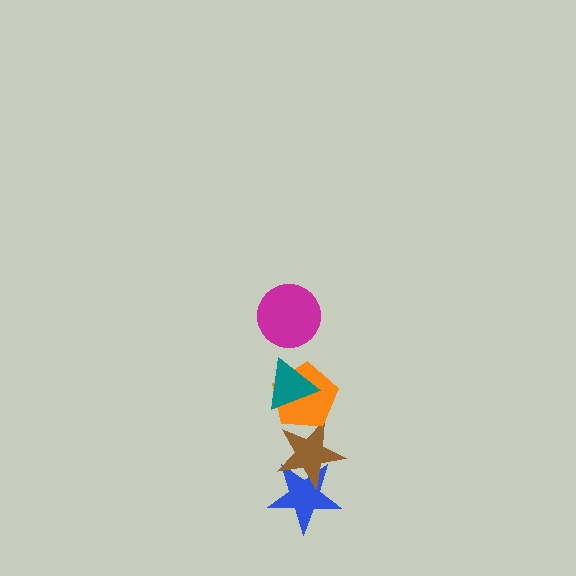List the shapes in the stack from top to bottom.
From top to bottom: the magenta circle, the teal triangle, the orange pentagon, the brown star, the blue star.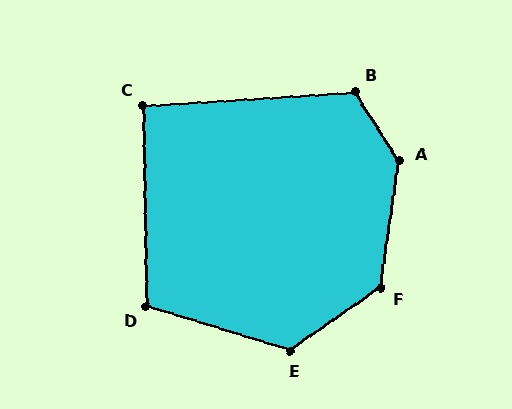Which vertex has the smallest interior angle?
C, at approximately 93 degrees.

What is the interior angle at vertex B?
Approximately 119 degrees (obtuse).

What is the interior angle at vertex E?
Approximately 128 degrees (obtuse).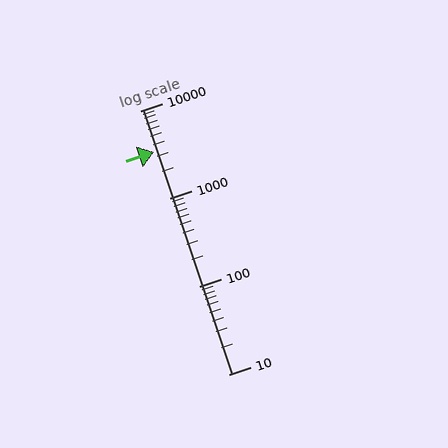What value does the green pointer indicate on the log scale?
The pointer indicates approximately 3400.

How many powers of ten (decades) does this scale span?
The scale spans 3 decades, from 10 to 10000.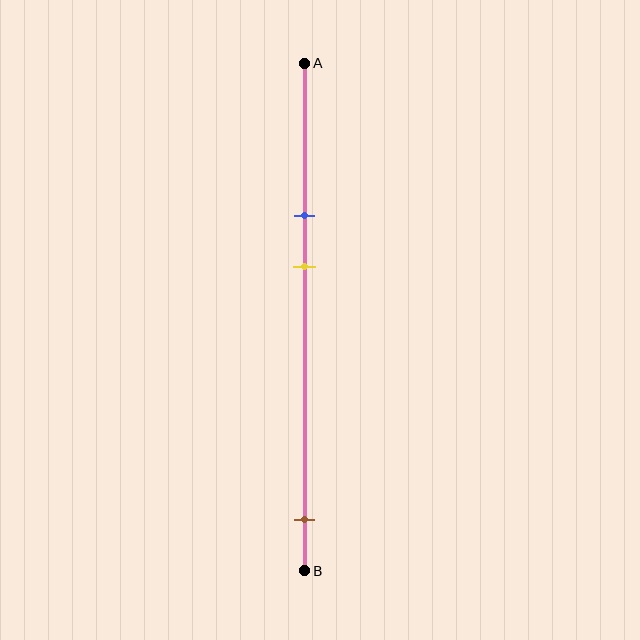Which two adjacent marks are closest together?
The blue and yellow marks are the closest adjacent pair.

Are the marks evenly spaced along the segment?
No, the marks are not evenly spaced.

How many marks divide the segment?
There are 3 marks dividing the segment.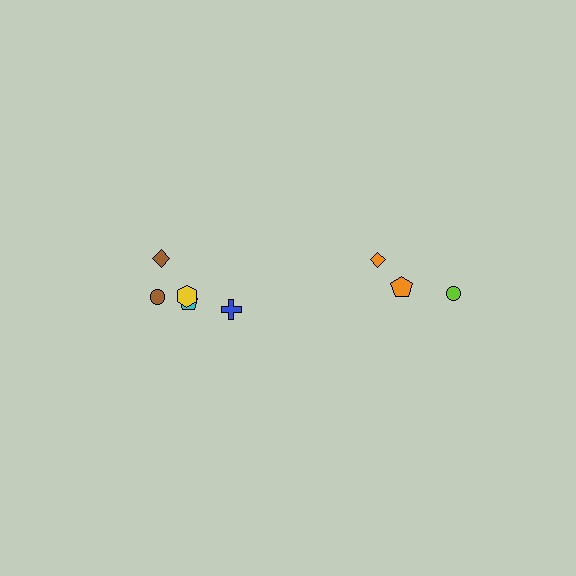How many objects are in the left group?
There are 5 objects.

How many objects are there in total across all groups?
There are 8 objects.